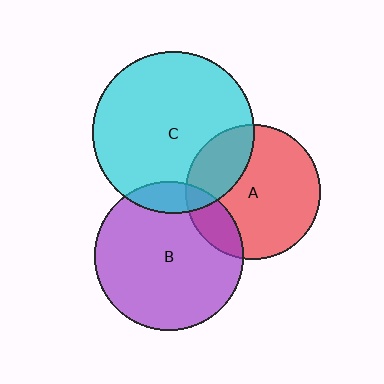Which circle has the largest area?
Circle C (cyan).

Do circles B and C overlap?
Yes.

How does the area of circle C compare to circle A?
Approximately 1.5 times.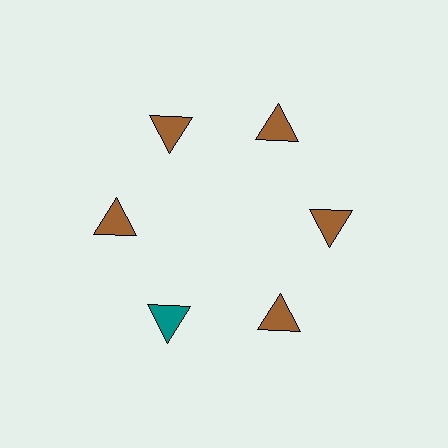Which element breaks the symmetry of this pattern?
The teal triangle at roughly the 7 o'clock position breaks the symmetry. All other shapes are brown triangles.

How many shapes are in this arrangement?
There are 6 shapes arranged in a ring pattern.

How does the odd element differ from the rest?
It has a different color: teal instead of brown.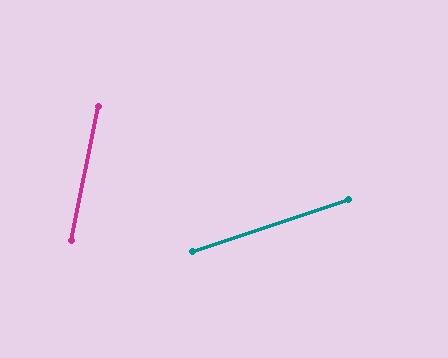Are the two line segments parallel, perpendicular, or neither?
Neither parallel nor perpendicular — they differ by about 60°.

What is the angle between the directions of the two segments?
Approximately 60 degrees.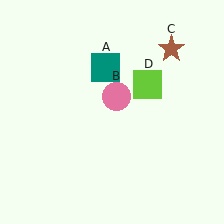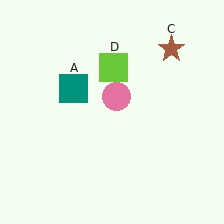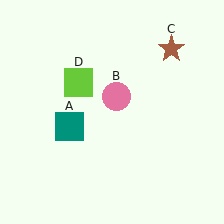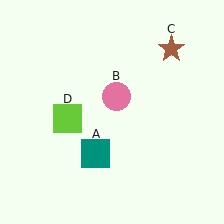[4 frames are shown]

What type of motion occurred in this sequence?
The teal square (object A), lime square (object D) rotated counterclockwise around the center of the scene.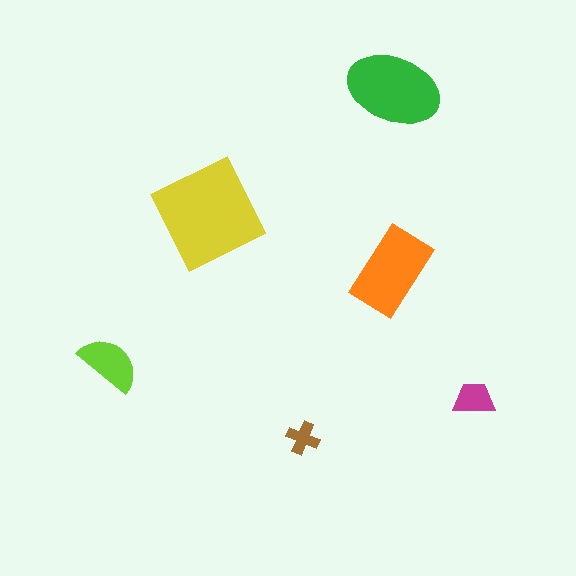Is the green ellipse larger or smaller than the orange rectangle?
Larger.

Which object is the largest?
The yellow square.